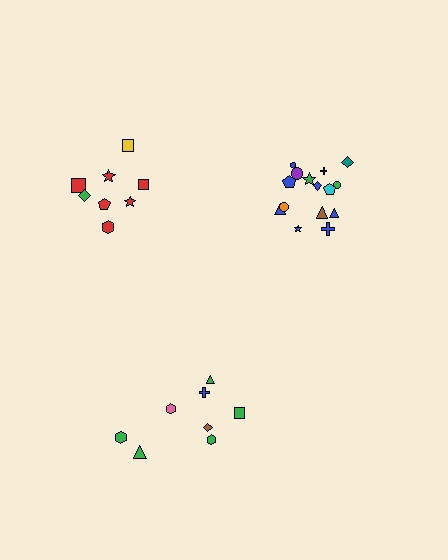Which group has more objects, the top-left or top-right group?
The top-right group.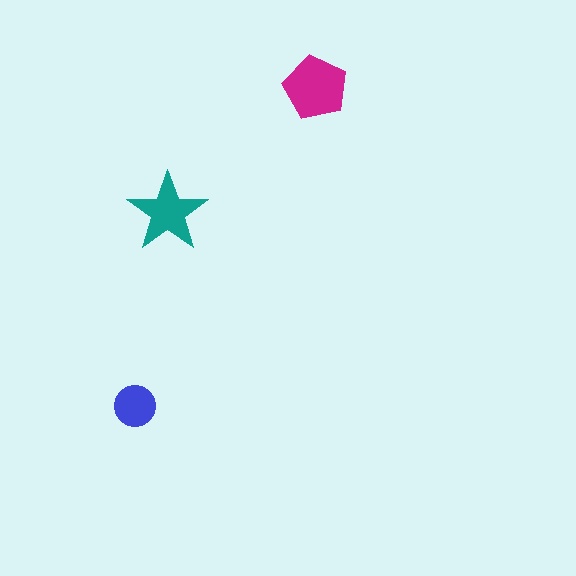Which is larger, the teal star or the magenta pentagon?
The magenta pentagon.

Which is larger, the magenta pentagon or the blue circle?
The magenta pentagon.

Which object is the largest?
The magenta pentagon.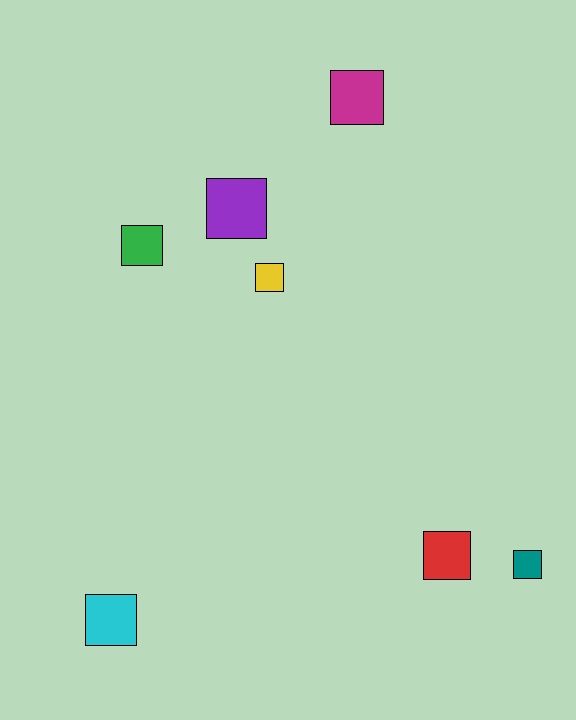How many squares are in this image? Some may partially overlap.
There are 7 squares.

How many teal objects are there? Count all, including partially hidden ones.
There is 1 teal object.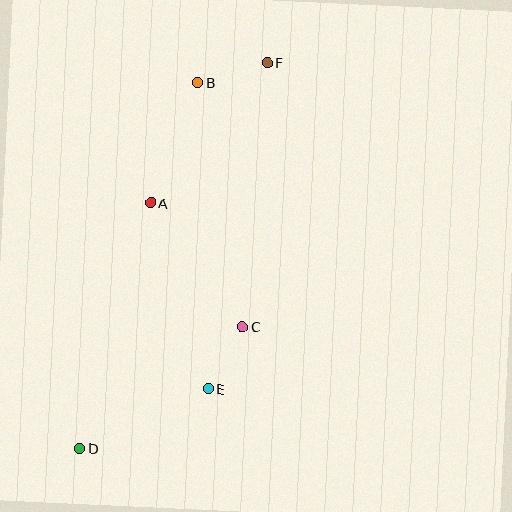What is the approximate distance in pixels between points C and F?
The distance between C and F is approximately 265 pixels.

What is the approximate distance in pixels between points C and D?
The distance between C and D is approximately 203 pixels.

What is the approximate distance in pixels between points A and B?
The distance between A and B is approximately 130 pixels.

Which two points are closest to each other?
Points C and E are closest to each other.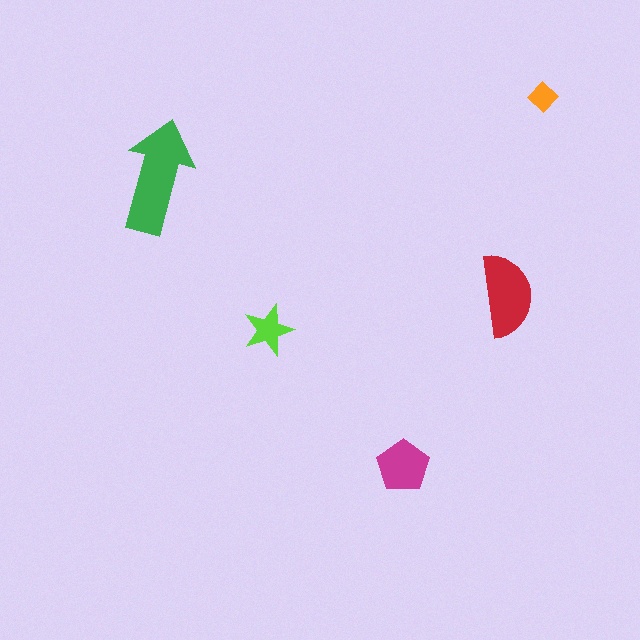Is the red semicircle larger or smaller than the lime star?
Larger.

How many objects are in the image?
There are 5 objects in the image.